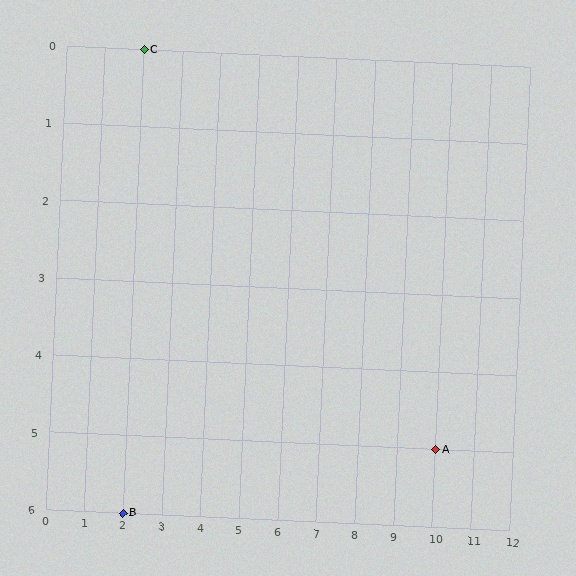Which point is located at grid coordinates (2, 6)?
Point B is at (2, 6).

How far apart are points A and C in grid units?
Points A and C are 8 columns and 5 rows apart (about 9.4 grid units diagonally).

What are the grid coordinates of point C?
Point C is at grid coordinates (2, 0).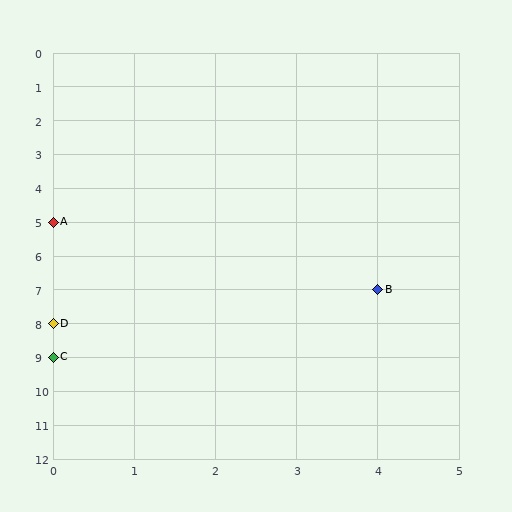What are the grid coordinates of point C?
Point C is at grid coordinates (0, 9).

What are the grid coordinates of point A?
Point A is at grid coordinates (0, 5).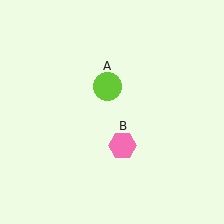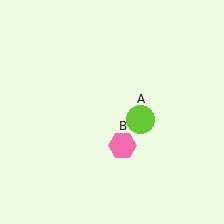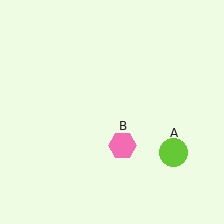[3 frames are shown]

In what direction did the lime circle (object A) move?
The lime circle (object A) moved down and to the right.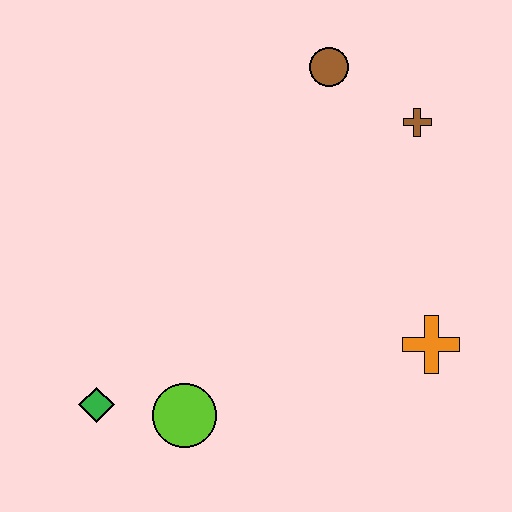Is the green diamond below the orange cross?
Yes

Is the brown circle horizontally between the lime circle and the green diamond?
No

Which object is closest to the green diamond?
The lime circle is closest to the green diamond.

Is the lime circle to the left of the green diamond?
No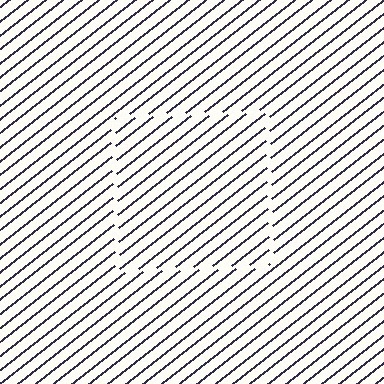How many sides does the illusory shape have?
4 sides — the line-ends trace a square.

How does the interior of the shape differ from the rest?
The interior of the shape contains the same grating, shifted by half a period — the contour is defined by the phase discontinuity where line-ends from the inner and outer gratings abut.